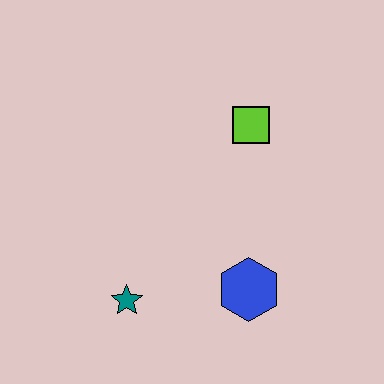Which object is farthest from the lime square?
The teal star is farthest from the lime square.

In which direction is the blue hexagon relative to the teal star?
The blue hexagon is to the right of the teal star.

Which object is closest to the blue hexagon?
The teal star is closest to the blue hexagon.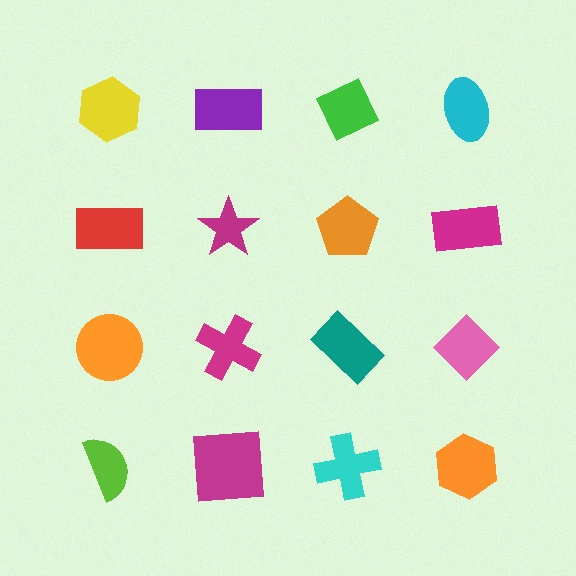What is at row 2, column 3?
An orange pentagon.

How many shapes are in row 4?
4 shapes.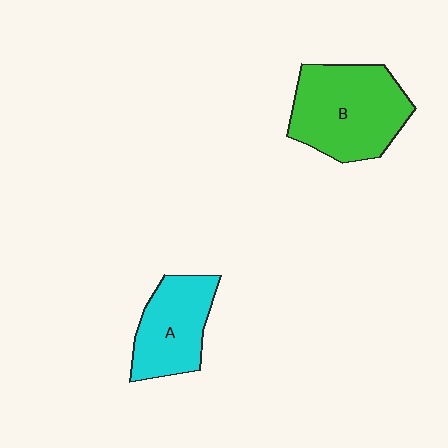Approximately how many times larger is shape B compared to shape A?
Approximately 1.4 times.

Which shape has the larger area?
Shape B (green).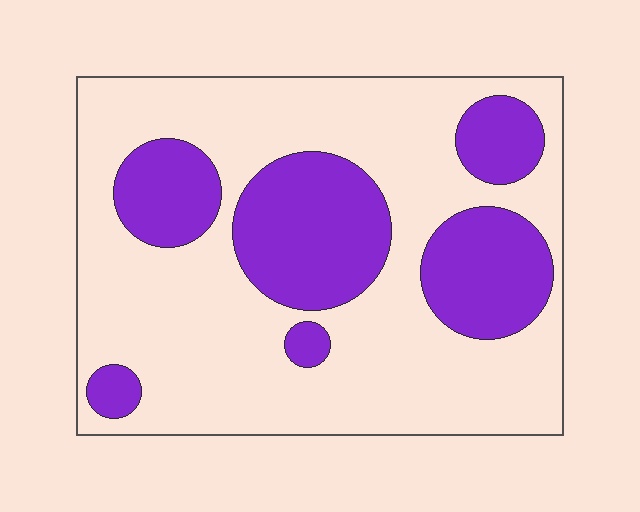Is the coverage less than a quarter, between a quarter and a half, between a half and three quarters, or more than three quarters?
Between a quarter and a half.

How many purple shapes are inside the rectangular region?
6.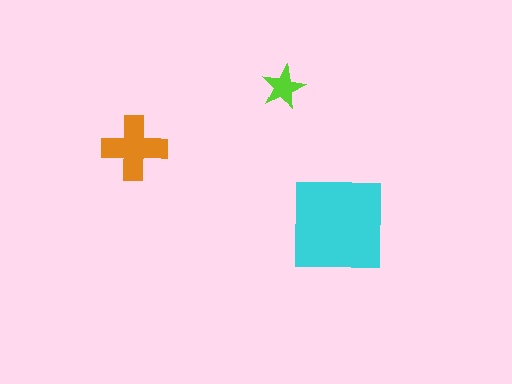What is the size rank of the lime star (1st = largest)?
3rd.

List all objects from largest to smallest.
The cyan square, the orange cross, the lime star.